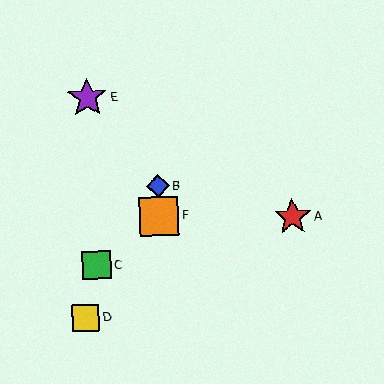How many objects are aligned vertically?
2 objects (B, F) are aligned vertically.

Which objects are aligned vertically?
Objects B, F are aligned vertically.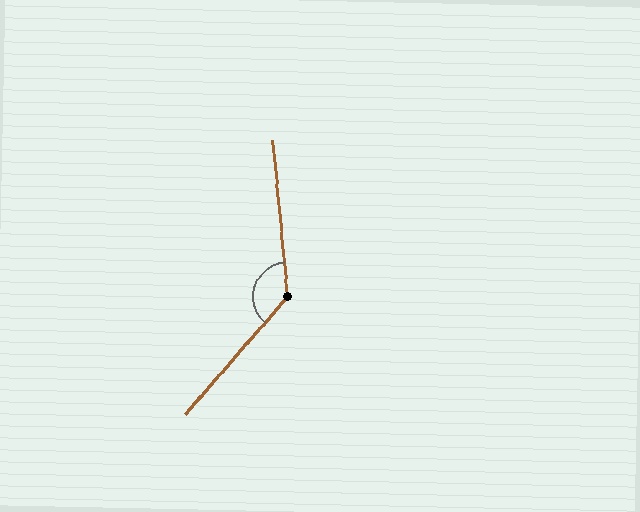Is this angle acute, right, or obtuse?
It is obtuse.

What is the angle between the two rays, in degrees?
Approximately 134 degrees.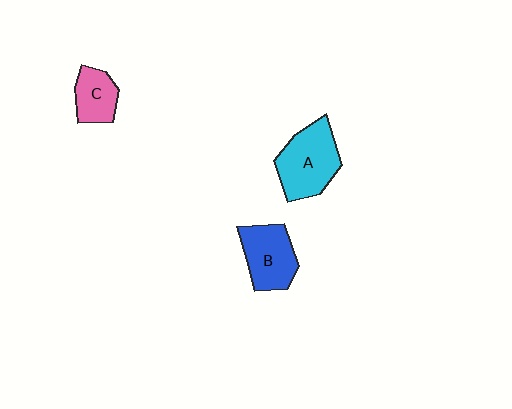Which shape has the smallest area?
Shape C (pink).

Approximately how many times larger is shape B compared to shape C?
Approximately 1.5 times.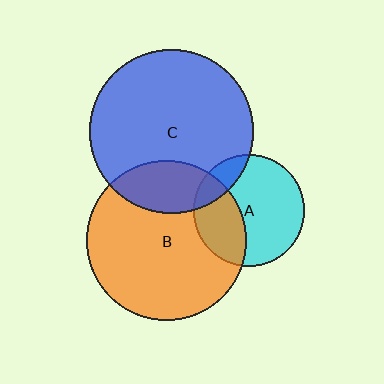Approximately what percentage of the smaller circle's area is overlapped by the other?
Approximately 20%.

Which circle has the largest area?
Circle C (blue).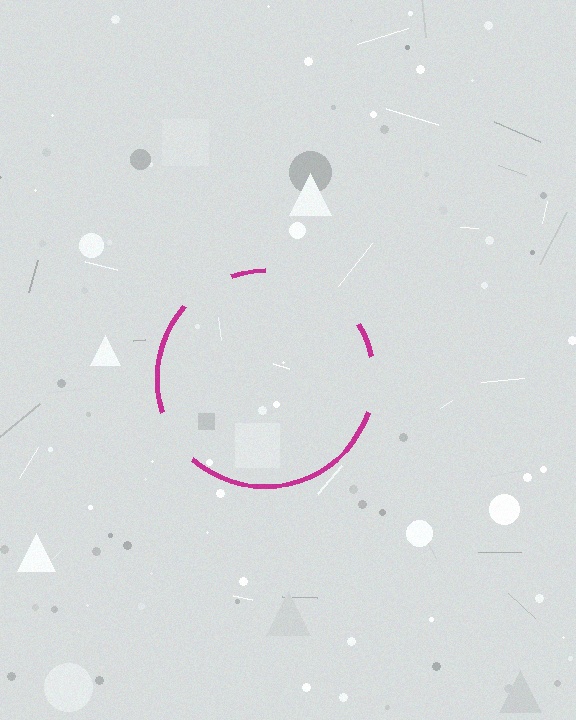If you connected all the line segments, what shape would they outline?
They would outline a circle.